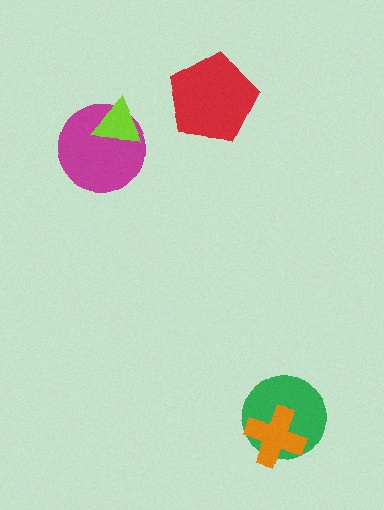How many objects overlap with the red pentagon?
0 objects overlap with the red pentagon.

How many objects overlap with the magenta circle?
1 object overlaps with the magenta circle.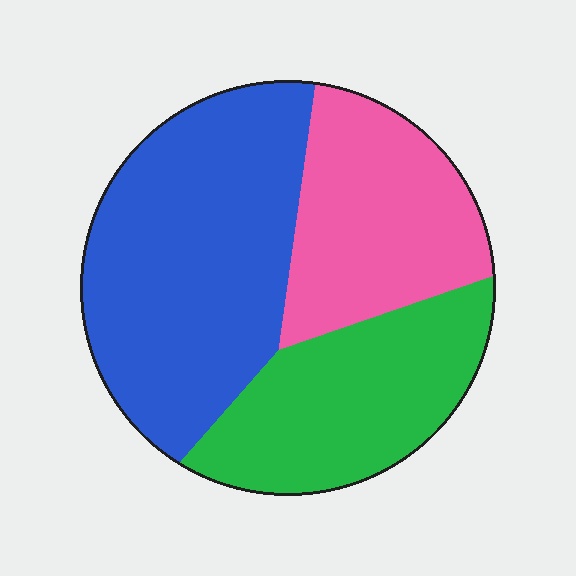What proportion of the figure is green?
Green covers 28% of the figure.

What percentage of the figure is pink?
Pink takes up between a quarter and a half of the figure.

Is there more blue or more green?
Blue.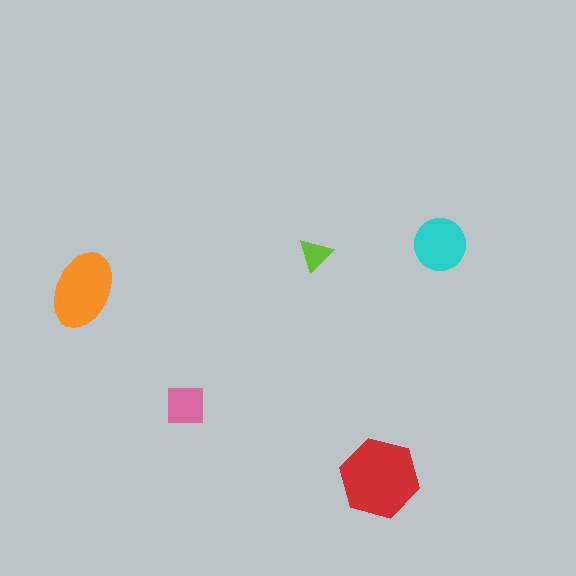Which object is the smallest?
The lime triangle.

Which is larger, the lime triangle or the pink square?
The pink square.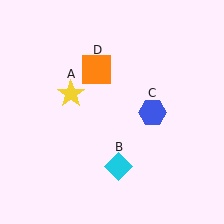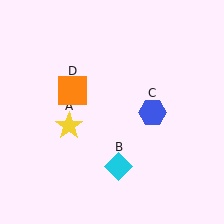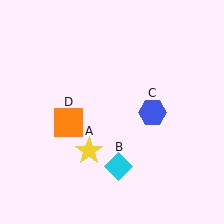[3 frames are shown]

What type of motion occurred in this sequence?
The yellow star (object A), orange square (object D) rotated counterclockwise around the center of the scene.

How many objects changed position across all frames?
2 objects changed position: yellow star (object A), orange square (object D).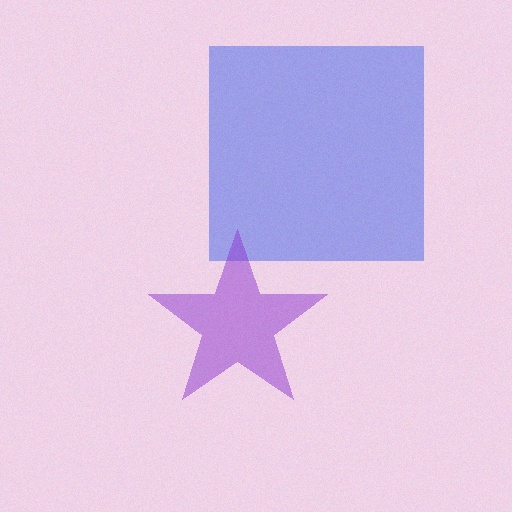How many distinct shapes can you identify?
There are 2 distinct shapes: a blue square, a purple star.